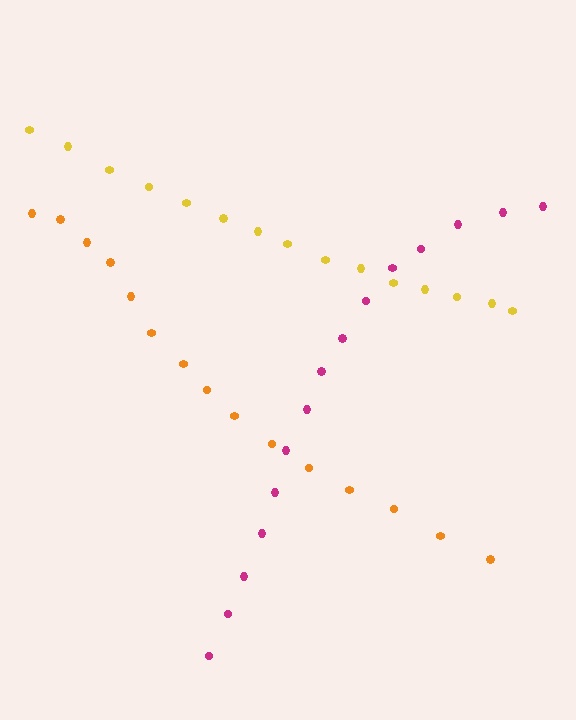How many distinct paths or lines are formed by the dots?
There are 3 distinct paths.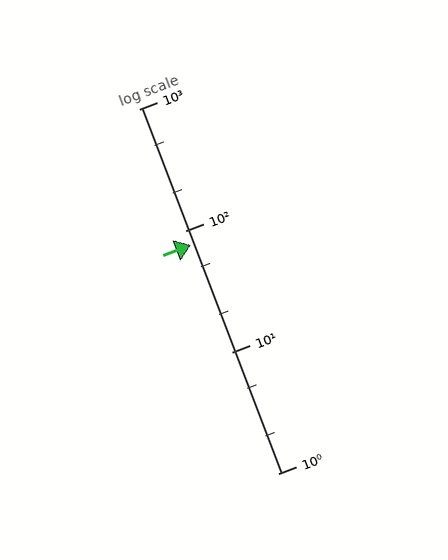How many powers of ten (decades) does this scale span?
The scale spans 3 decades, from 1 to 1000.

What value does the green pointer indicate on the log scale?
The pointer indicates approximately 76.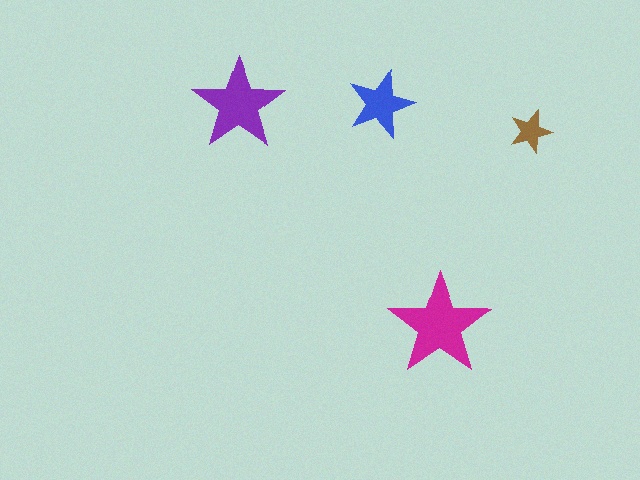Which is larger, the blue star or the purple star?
The purple one.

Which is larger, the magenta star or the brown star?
The magenta one.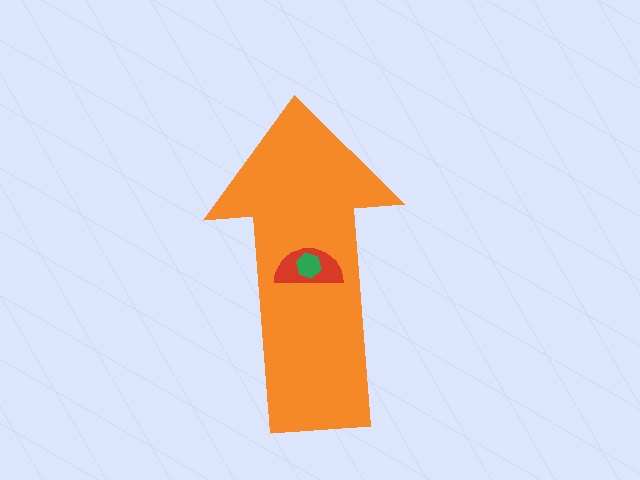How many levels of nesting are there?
3.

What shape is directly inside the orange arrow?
The red semicircle.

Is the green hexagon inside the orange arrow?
Yes.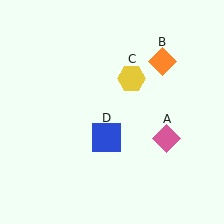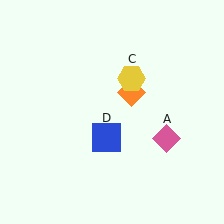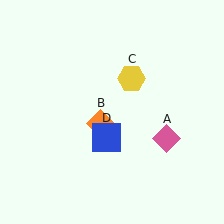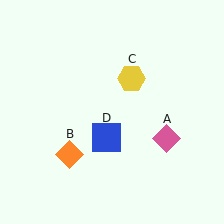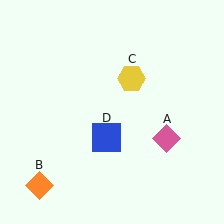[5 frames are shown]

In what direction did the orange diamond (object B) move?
The orange diamond (object B) moved down and to the left.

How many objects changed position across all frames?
1 object changed position: orange diamond (object B).